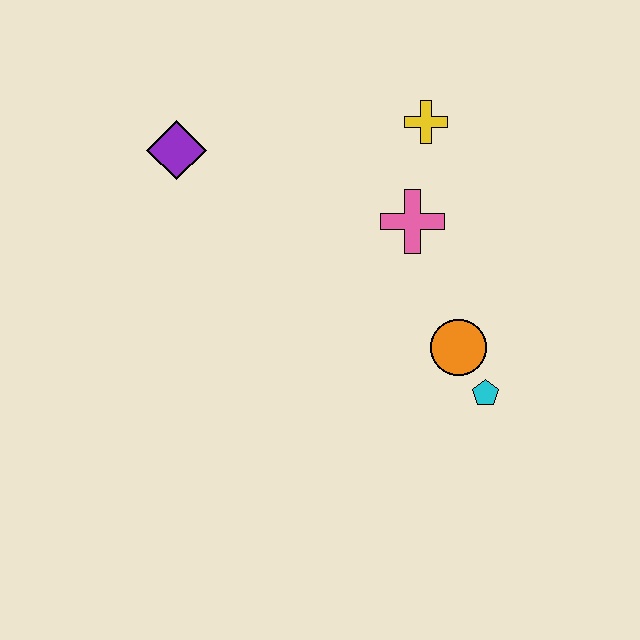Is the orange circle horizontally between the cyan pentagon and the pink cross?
Yes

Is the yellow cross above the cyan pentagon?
Yes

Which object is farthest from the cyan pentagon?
The purple diamond is farthest from the cyan pentagon.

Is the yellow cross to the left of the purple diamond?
No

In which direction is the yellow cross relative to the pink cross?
The yellow cross is above the pink cross.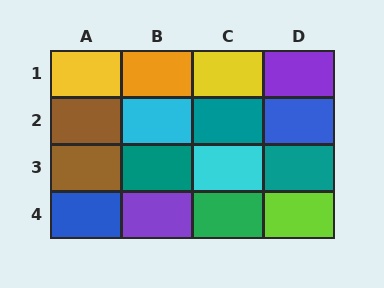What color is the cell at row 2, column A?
Brown.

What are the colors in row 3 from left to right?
Brown, teal, cyan, teal.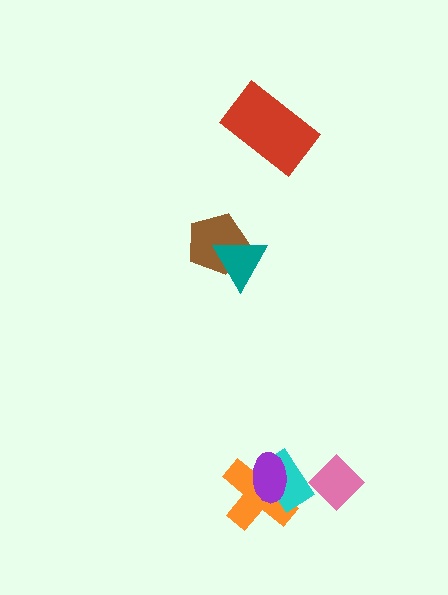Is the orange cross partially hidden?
Yes, it is partially covered by another shape.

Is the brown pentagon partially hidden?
Yes, it is partially covered by another shape.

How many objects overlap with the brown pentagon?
1 object overlaps with the brown pentagon.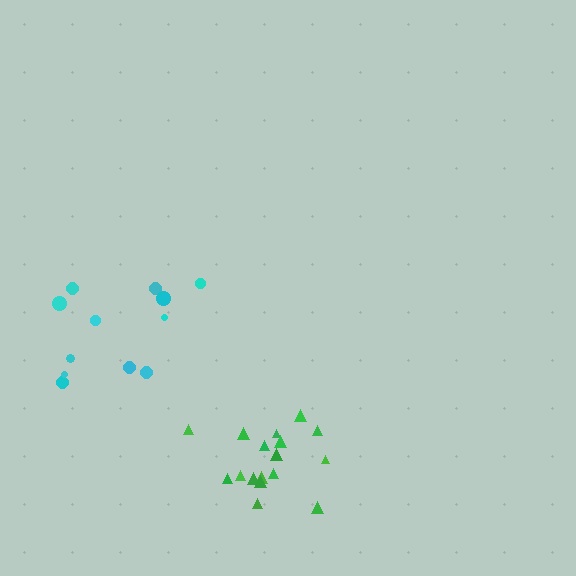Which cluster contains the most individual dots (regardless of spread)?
Green (17).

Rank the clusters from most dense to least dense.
green, cyan.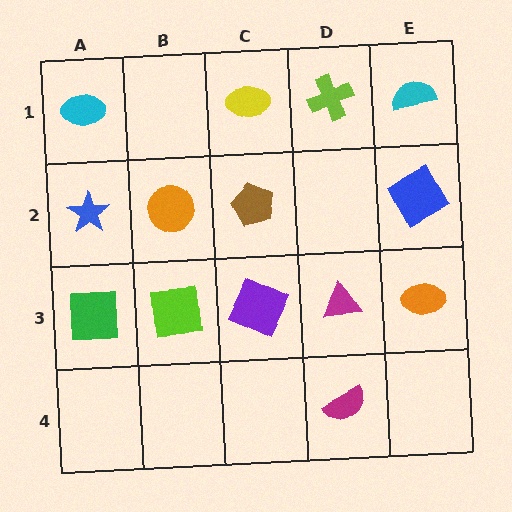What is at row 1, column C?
A yellow ellipse.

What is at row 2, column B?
An orange circle.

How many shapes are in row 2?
4 shapes.